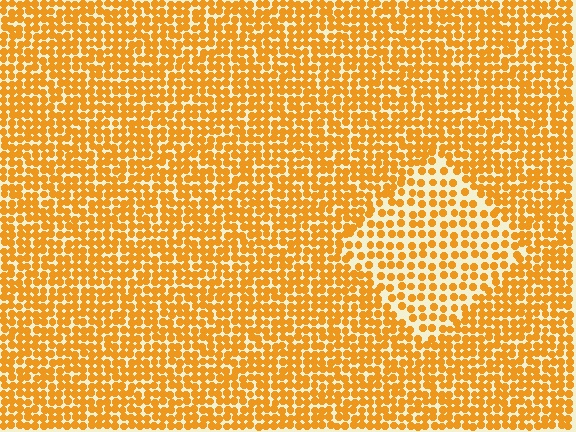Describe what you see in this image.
The image contains small orange elements arranged at two different densities. A diamond-shaped region is visible where the elements are less densely packed than the surrounding area.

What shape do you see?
I see a diamond.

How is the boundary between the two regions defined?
The boundary is defined by a change in element density (approximately 1.7x ratio). All elements are the same color, size, and shape.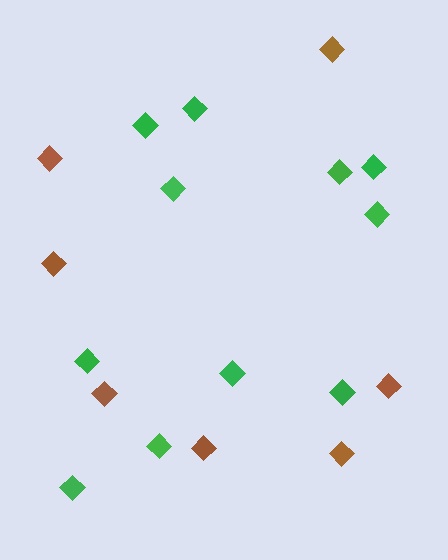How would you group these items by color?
There are 2 groups: one group of green diamonds (11) and one group of brown diamonds (7).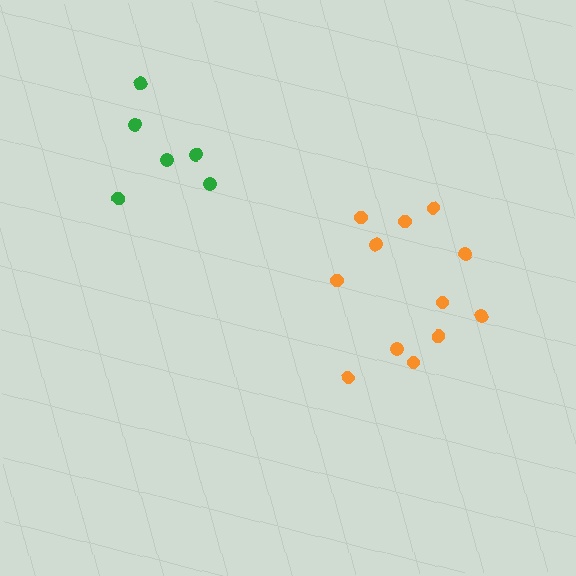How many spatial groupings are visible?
There are 2 spatial groupings.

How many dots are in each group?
Group 1: 12 dots, Group 2: 6 dots (18 total).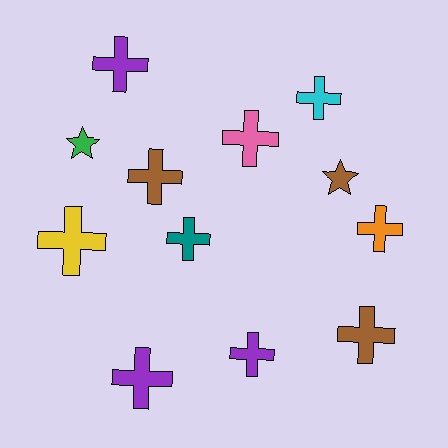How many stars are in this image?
There are 2 stars.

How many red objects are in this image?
There are no red objects.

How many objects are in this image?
There are 12 objects.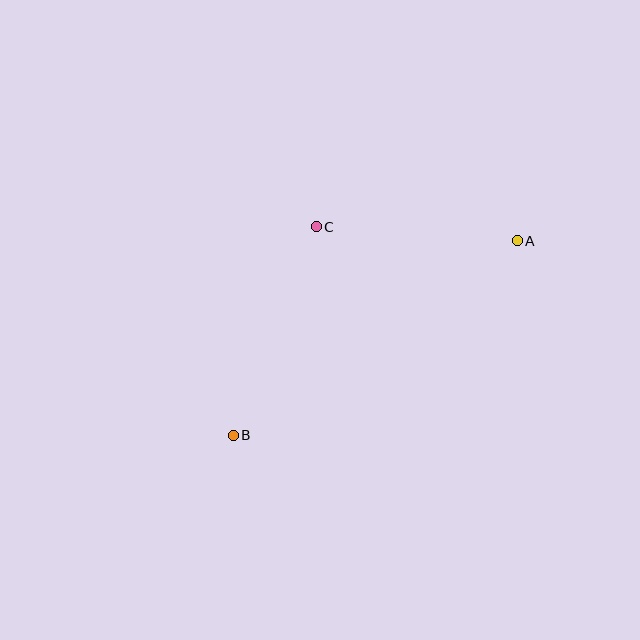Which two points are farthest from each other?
Points A and B are farthest from each other.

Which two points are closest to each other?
Points A and C are closest to each other.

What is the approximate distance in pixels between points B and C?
The distance between B and C is approximately 224 pixels.